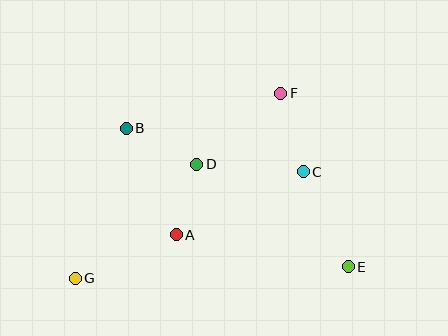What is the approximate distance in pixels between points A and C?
The distance between A and C is approximately 141 pixels.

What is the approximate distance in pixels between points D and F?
The distance between D and F is approximately 110 pixels.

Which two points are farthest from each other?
Points F and G are farthest from each other.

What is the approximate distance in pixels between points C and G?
The distance between C and G is approximately 252 pixels.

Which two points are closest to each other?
Points A and D are closest to each other.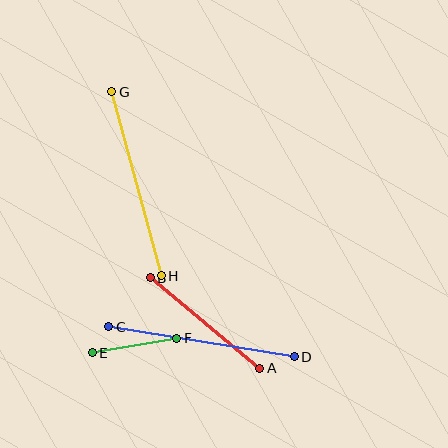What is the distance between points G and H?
The distance is approximately 191 pixels.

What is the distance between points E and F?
The distance is approximately 86 pixels.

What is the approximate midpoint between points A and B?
The midpoint is at approximately (205, 323) pixels.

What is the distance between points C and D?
The distance is approximately 188 pixels.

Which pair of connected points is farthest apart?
Points G and H are farthest apart.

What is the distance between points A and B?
The distance is approximately 142 pixels.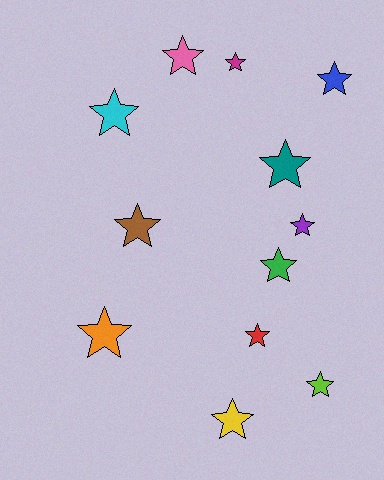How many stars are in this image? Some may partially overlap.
There are 12 stars.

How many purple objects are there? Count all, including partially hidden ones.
There is 1 purple object.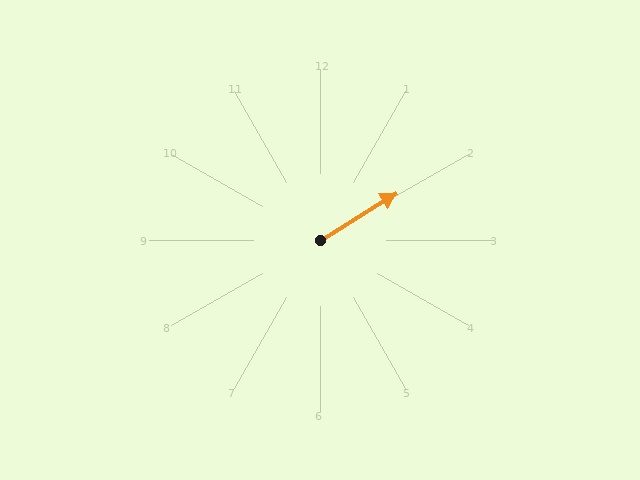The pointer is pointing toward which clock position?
Roughly 2 o'clock.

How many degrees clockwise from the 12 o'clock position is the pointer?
Approximately 58 degrees.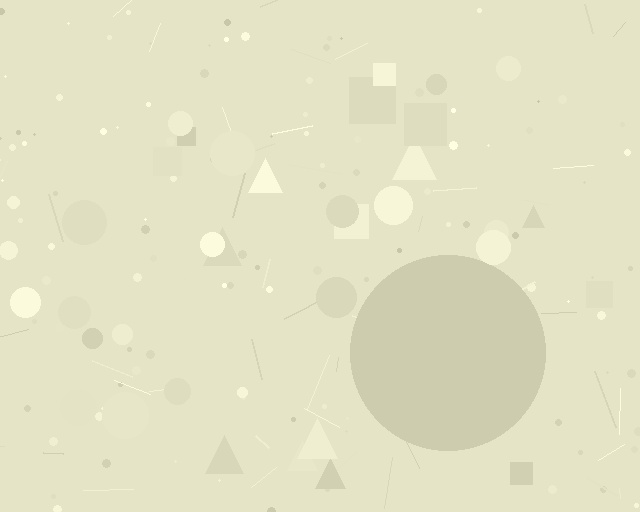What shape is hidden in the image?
A circle is hidden in the image.